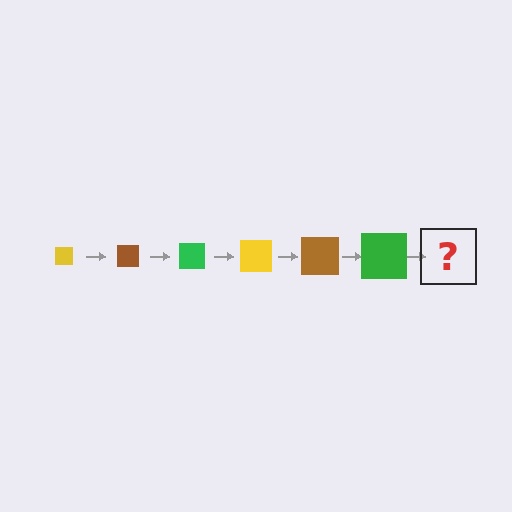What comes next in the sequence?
The next element should be a yellow square, larger than the previous one.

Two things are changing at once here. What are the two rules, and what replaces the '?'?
The two rules are that the square grows larger each step and the color cycles through yellow, brown, and green. The '?' should be a yellow square, larger than the previous one.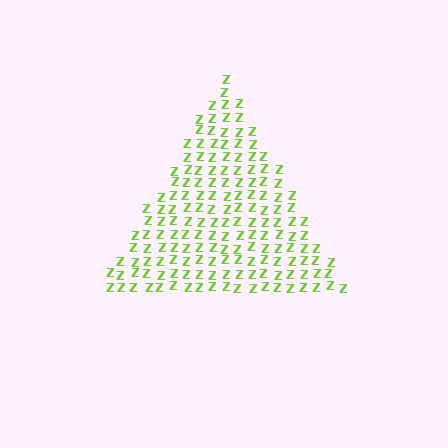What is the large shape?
The large shape is a triangle.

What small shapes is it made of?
It is made of small letter Z's.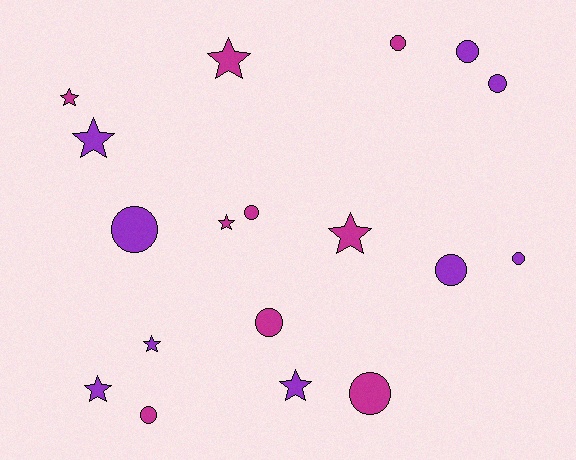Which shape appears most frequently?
Circle, with 10 objects.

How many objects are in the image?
There are 18 objects.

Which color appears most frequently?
Magenta, with 9 objects.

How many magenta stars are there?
There are 4 magenta stars.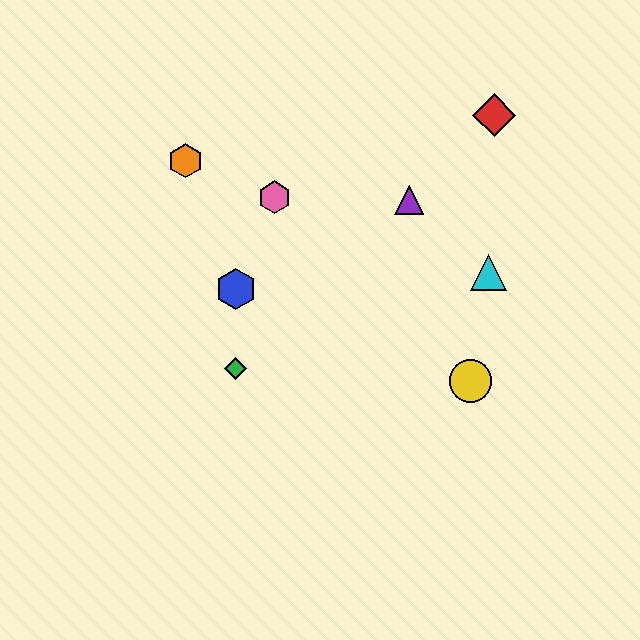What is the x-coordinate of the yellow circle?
The yellow circle is at x≈471.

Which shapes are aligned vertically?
The blue hexagon, the green diamond are aligned vertically.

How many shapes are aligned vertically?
2 shapes (the blue hexagon, the green diamond) are aligned vertically.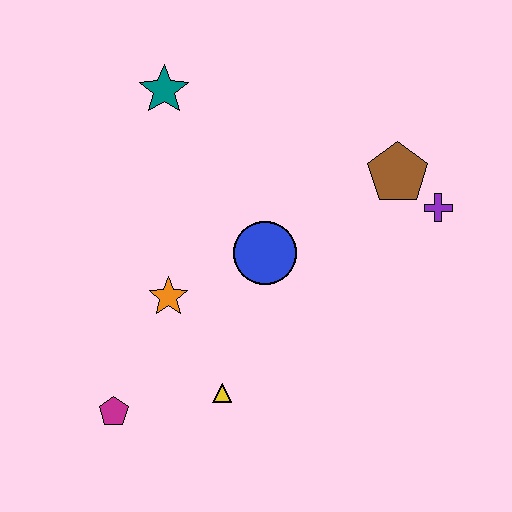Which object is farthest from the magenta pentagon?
The purple cross is farthest from the magenta pentagon.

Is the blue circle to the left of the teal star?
No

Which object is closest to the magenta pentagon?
The yellow triangle is closest to the magenta pentagon.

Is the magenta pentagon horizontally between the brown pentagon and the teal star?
No